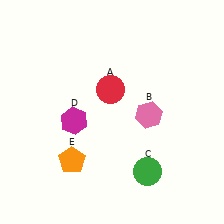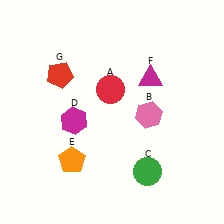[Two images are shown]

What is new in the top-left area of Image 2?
A red pentagon (G) was added in the top-left area of Image 2.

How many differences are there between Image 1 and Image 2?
There are 2 differences between the two images.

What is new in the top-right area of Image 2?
A magenta triangle (F) was added in the top-right area of Image 2.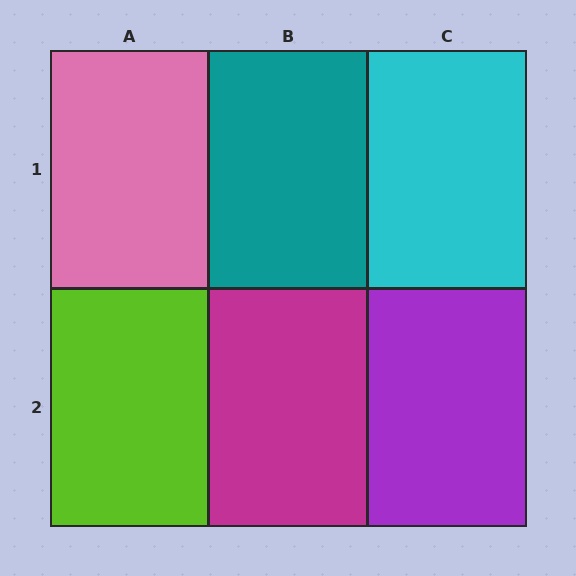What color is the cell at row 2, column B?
Magenta.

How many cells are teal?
1 cell is teal.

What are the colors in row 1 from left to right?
Pink, teal, cyan.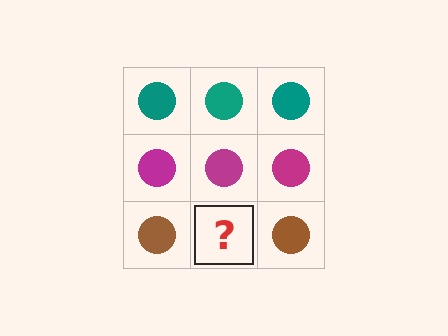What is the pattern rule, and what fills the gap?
The rule is that each row has a consistent color. The gap should be filled with a brown circle.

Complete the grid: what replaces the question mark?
The question mark should be replaced with a brown circle.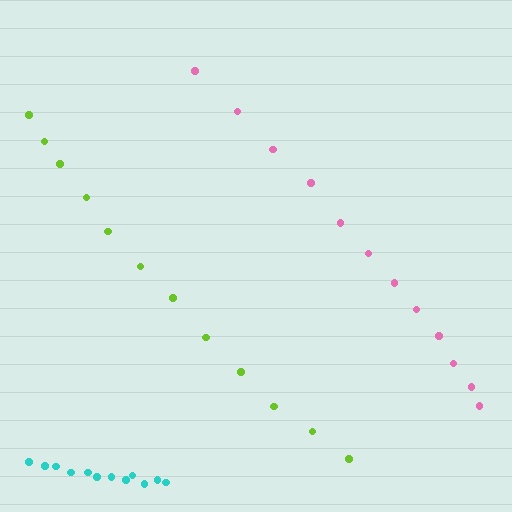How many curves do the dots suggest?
There are 3 distinct paths.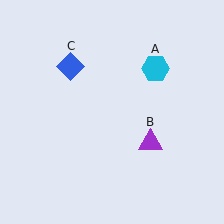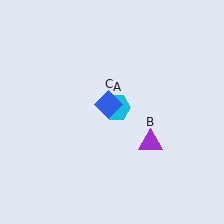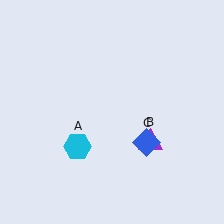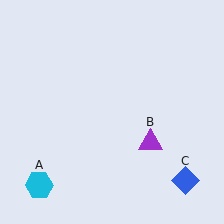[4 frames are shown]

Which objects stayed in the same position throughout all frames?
Purple triangle (object B) remained stationary.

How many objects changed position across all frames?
2 objects changed position: cyan hexagon (object A), blue diamond (object C).